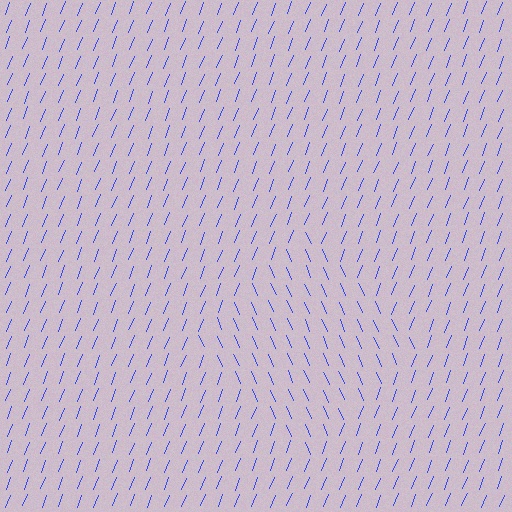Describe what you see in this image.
The image is filled with small blue line segments. A diamond region in the image has lines oriented differently from the surrounding lines, creating a visible texture boundary.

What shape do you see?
I see a diamond.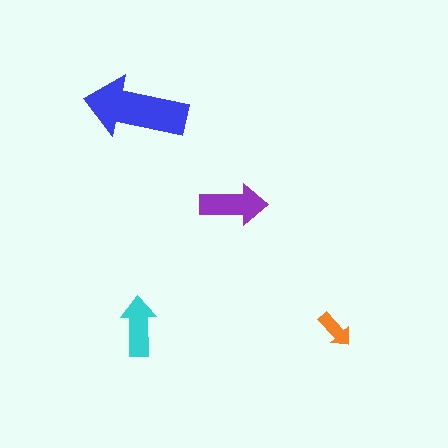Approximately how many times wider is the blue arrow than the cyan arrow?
About 1.5 times wider.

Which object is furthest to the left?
The blue arrow is leftmost.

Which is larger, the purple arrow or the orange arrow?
The purple one.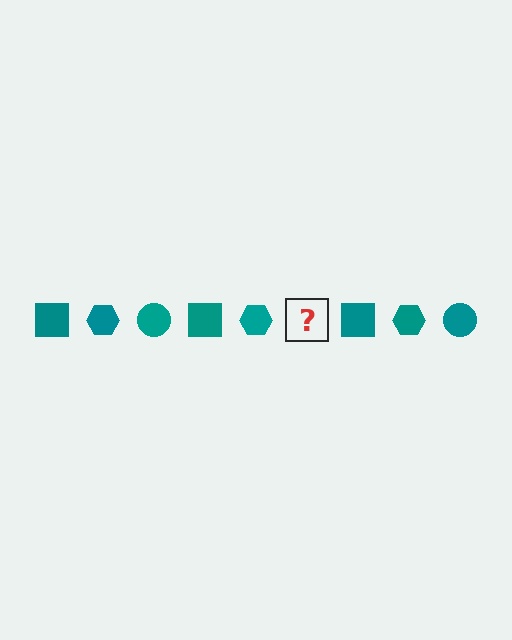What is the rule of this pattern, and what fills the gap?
The rule is that the pattern cycles through square, hexagon, circle shapes in teal. The gap should be filled with a teal circle.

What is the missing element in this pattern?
The missing element is a teal circle.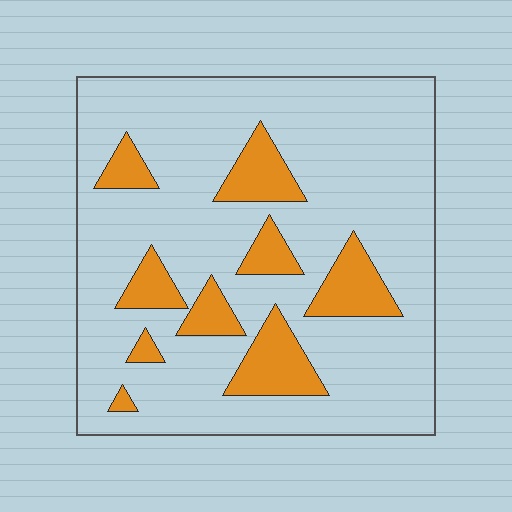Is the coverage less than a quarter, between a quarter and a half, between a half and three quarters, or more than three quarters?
Less than a quarter.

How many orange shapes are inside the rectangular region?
9.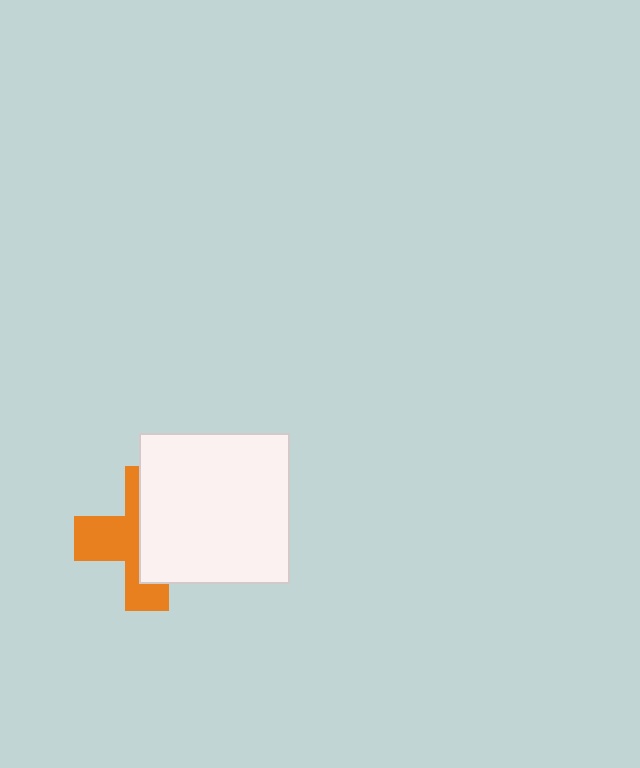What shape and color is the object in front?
The object in front is a white square.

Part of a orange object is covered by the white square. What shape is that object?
It is a cross.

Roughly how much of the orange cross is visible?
About half of it is visible (roughly 47%).